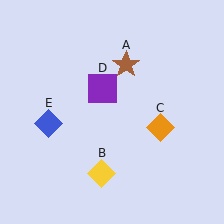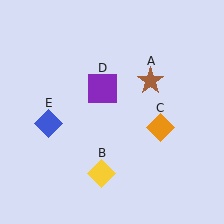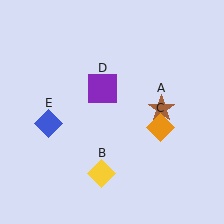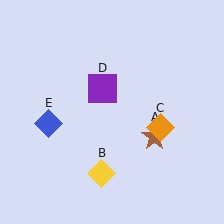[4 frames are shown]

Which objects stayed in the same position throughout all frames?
Yellow diamond (object B) and orange diamond (object C) and purple square (object D) and blue diamond (object E) remained stationary.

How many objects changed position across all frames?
1 object changed position: brown star (object A).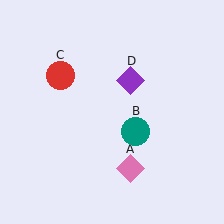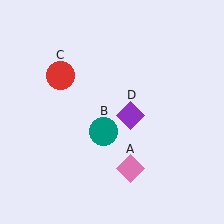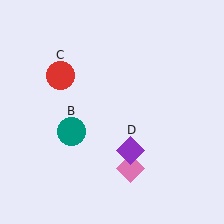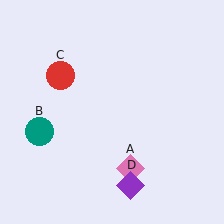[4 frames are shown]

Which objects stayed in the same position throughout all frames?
Pink diamond (object A) and red circle (object C) remained stationary.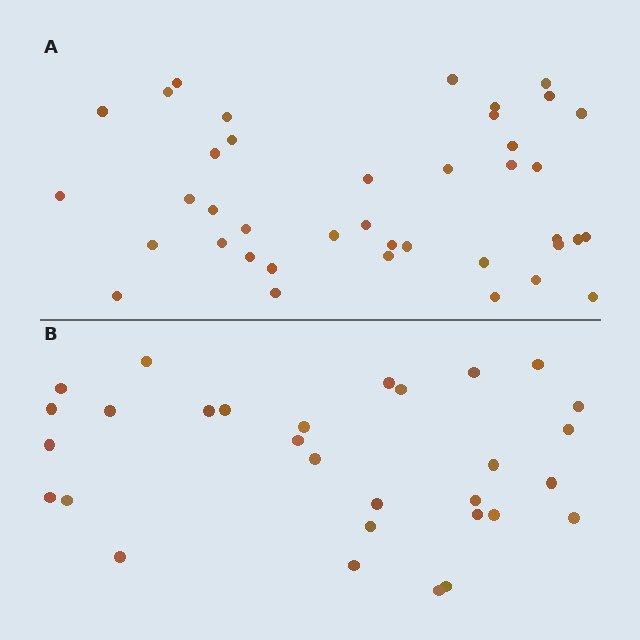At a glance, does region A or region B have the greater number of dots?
Region A (the top region) has more dots.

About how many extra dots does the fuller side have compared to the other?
Region A has roughly 10 or so more dots than region B.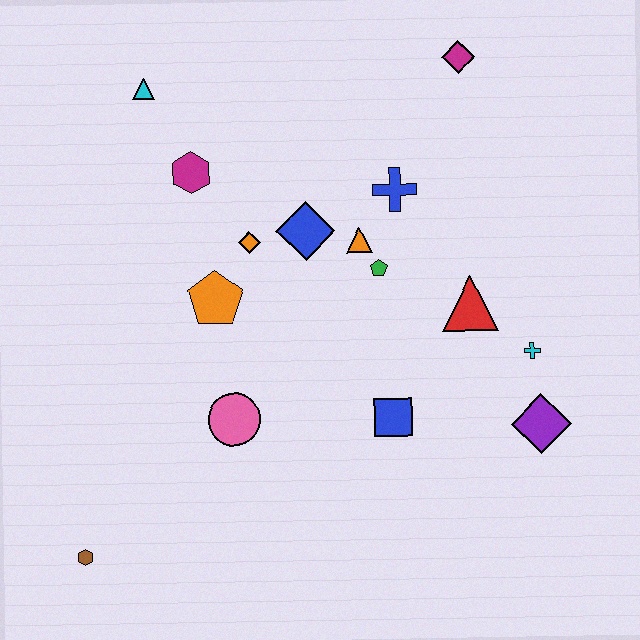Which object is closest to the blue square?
The red triangle is closest to the blue square.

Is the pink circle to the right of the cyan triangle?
Yes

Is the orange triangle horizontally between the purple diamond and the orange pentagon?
Yes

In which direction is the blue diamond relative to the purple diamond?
The blue diamond is to the left of the purple diamond.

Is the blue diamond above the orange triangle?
Yes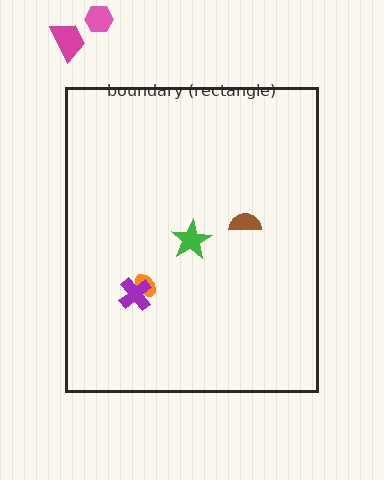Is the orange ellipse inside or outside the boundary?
Inside.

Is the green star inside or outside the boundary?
Inside.